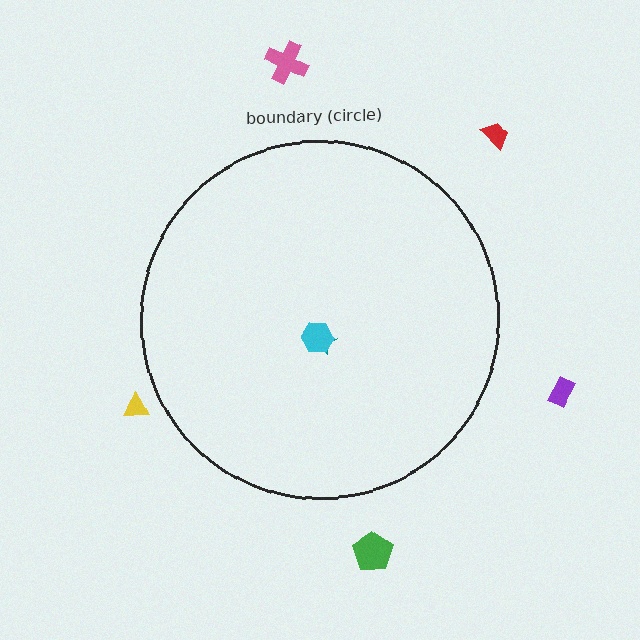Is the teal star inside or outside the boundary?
Inside.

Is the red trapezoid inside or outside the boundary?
Outside.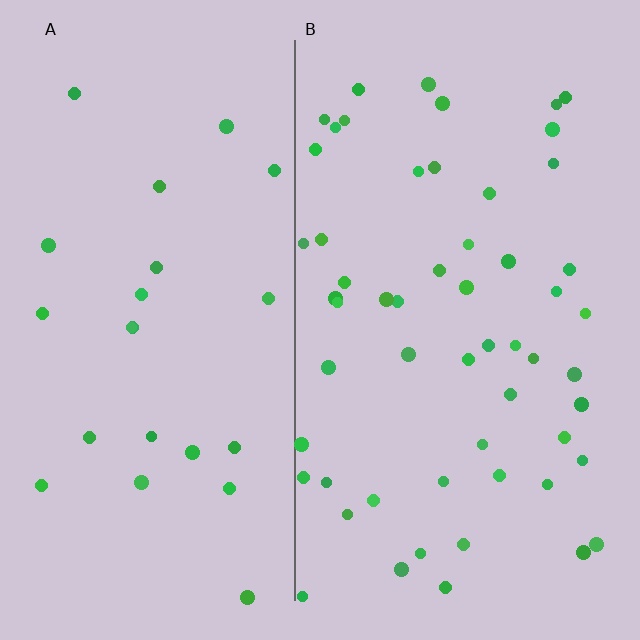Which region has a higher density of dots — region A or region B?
B (the right).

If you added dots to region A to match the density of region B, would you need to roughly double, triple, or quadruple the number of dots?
Approximately double.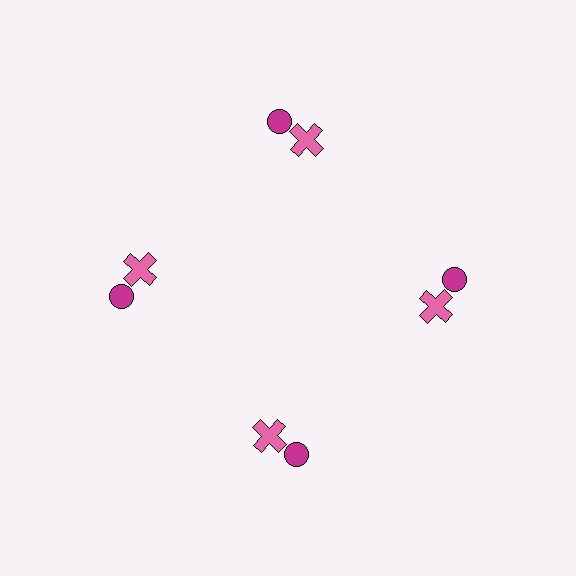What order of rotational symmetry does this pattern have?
This pattern has 4-fold rotational symmetry.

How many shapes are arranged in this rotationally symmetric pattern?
There are 8 shapes, arranged in 4 groups of 2.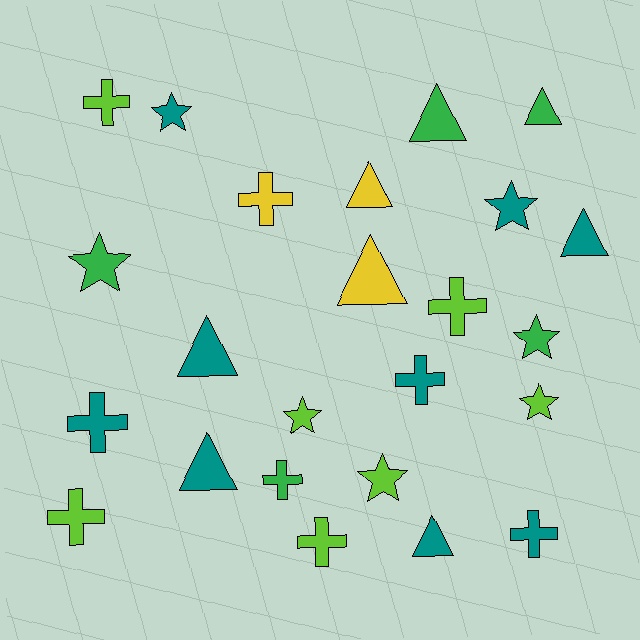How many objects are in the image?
There are 24 objects.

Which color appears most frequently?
Teal, with 9 objects.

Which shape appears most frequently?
Cross, with 9 objects.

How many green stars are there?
There are 2 green stars.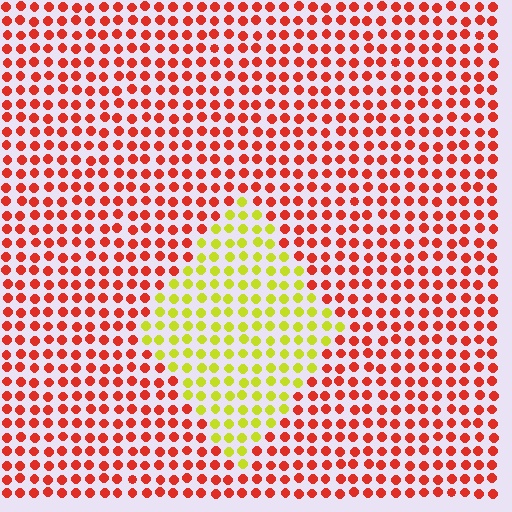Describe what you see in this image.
The image is filled with small red elements in a uniform arrangement. A diamond-shaped region is visible where the elements are tinted to a slightly different hue, forming a subtle color boundary.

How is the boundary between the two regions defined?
The boundary is defined purely by a slight shift in hue (about 67 degrees). Spacing, size, and orientation are identical on both sides.